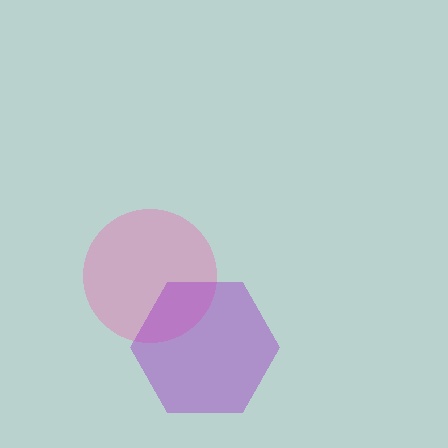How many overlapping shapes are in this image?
There are 2 overlapping shapes in the image.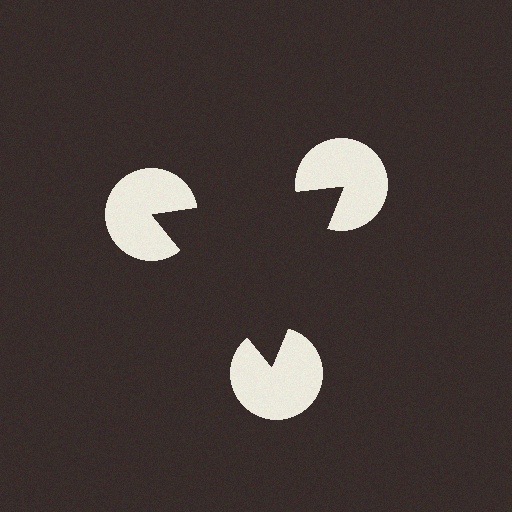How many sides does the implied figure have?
3 sides.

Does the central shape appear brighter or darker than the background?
It typically appears slightly darker than the background, even though no actual brightness change is drawn.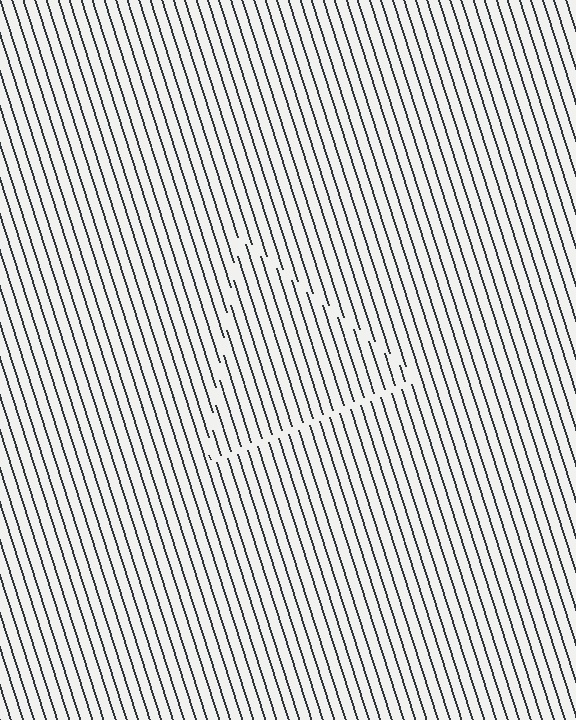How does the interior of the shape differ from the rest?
The interior of the shape contains the same grating, shifted by half a period — the contour is defined by the phase discontinuity where line-ends from the inner and outer gratings abut.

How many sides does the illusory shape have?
3 sides — the line-ends trace a triangle.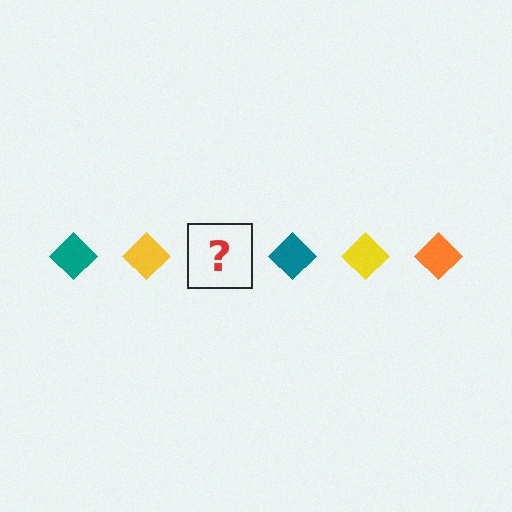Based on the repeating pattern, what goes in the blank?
The blank should be an orange diamond.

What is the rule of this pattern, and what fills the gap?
The rule is that the pattern cycles through teal, yellow, orange diamonds. The gap should be filled with an orange diamond.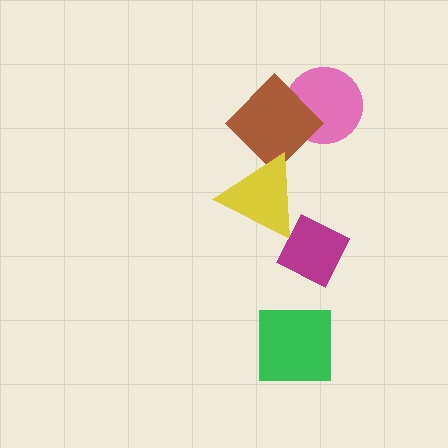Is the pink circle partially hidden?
Yes, it is partially covered by another shape.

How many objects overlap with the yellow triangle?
2 objects overlap with the yellow triangle.